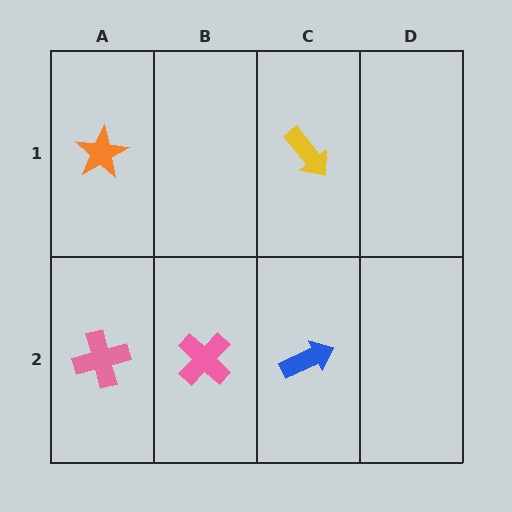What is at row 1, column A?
An orange star.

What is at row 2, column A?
A pink cross.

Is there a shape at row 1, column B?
No, that cell is empty.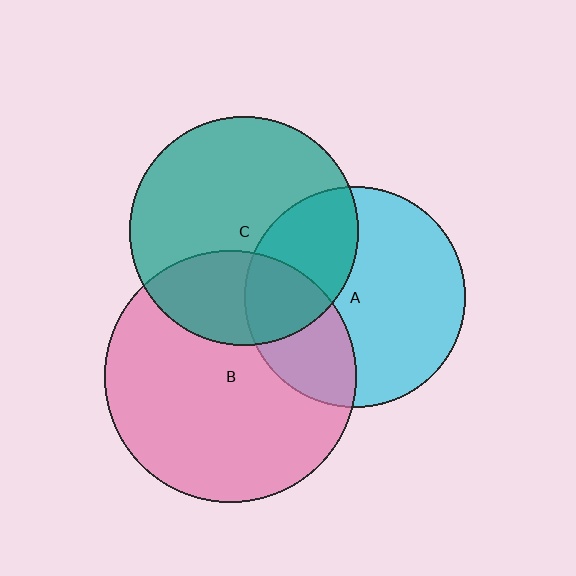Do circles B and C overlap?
Yes.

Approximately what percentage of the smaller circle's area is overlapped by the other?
Approximately 30%.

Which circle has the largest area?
Circle B (pink).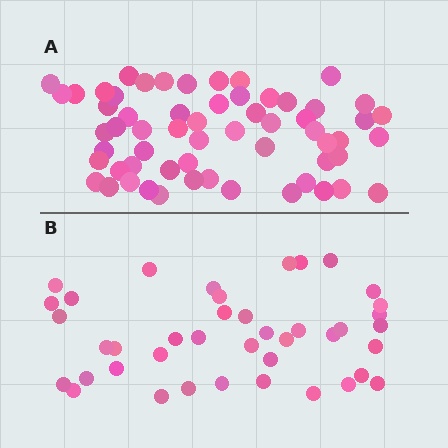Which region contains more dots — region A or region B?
Region A (the top region) has more dots.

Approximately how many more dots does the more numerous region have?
Region A has approximately 20 more dots than region B.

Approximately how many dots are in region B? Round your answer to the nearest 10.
About 40 dots. (The exact count is 41, which rounds to 40.)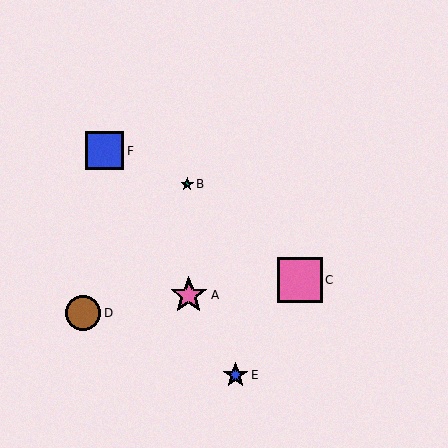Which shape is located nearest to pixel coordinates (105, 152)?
The blue square (labeled F) at (105, 151) is nearest to that location.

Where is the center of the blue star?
The center of the blue star is at (236, 375).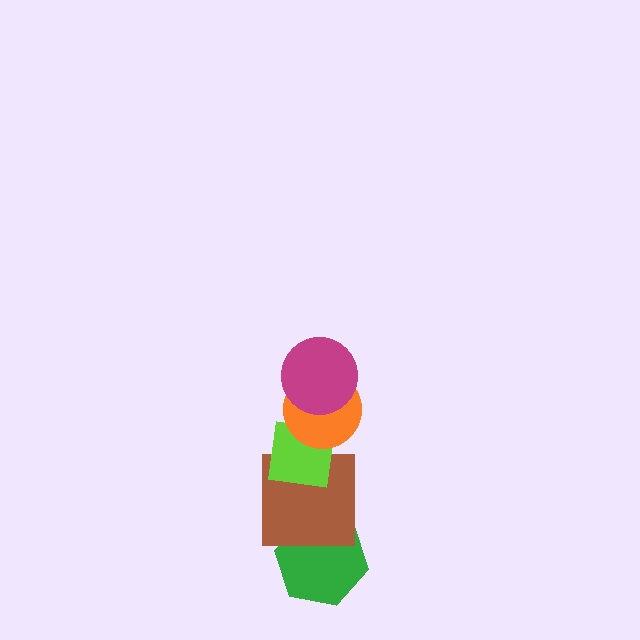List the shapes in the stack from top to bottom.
From top to bottom: the magenta circle, the orange circle, the lime square, the brown square, the green hexagon.